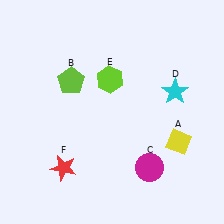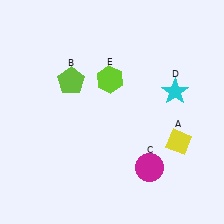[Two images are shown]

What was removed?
The red star (F) was removed in Image 2.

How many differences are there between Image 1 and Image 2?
There is 1 difference between the two images.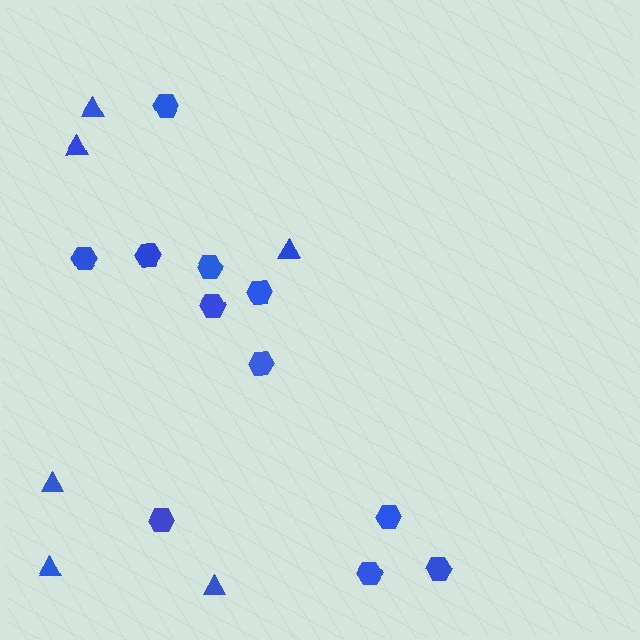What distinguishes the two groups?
There are 2 groups: one group of hexagons (11) and one group of triangles (6).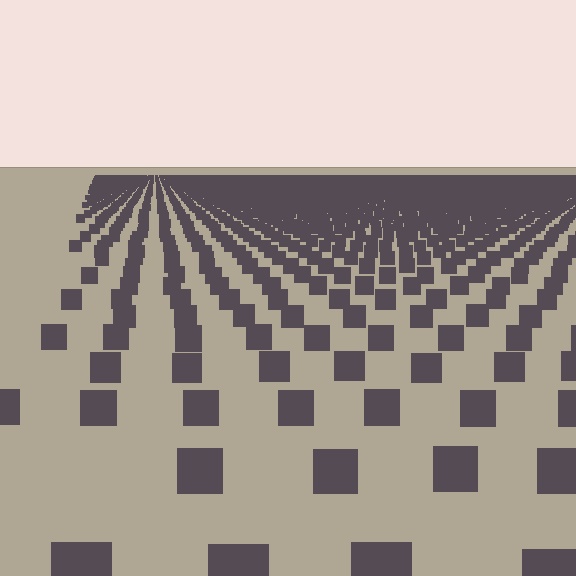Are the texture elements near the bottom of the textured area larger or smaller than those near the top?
Larger. Near the bottom, elements are closer to the viewer and appear at a bigger on-screen size.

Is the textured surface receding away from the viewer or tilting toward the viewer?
The surface is receding away from the viewer. Texture elements get smaller and denser toward the top.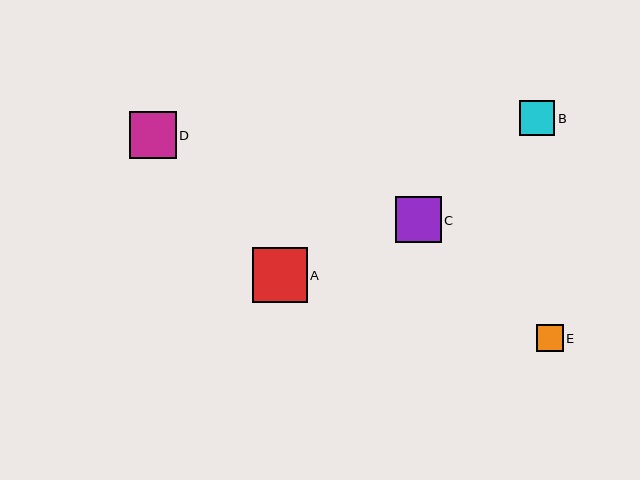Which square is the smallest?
Square E is the smallest with a size of approximately 27 pixels.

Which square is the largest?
Square A is the largest with a size of approximately 55 pixels.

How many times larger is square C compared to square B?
Square C is approximately 1.3 times the size of square B.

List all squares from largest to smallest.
From largest to smallest: A, D, C, B, E.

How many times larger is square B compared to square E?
Square B is approximately 1.3 times the size of square E.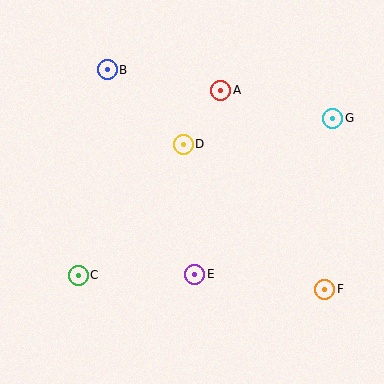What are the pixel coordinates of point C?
Point C is at (78, 275).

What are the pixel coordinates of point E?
Point E is at (194, 274).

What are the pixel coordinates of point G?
Point G is at (333, 118).